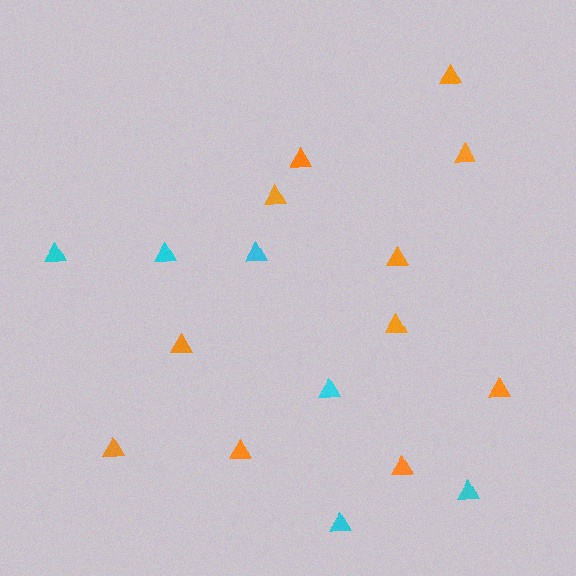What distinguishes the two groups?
There are 2 groups: one group of orange triangles (11) and one group of cyan triangles (6).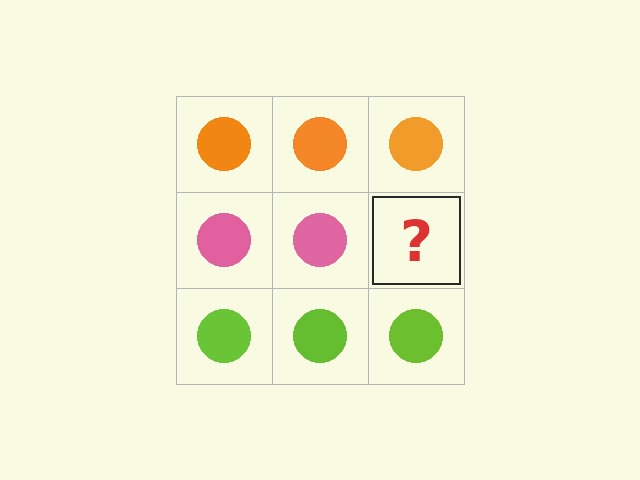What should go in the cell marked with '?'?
The missing cell should contain a pink circle.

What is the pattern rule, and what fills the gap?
The rule is that each row has a consistent color. The gap should be filled with a pink circle.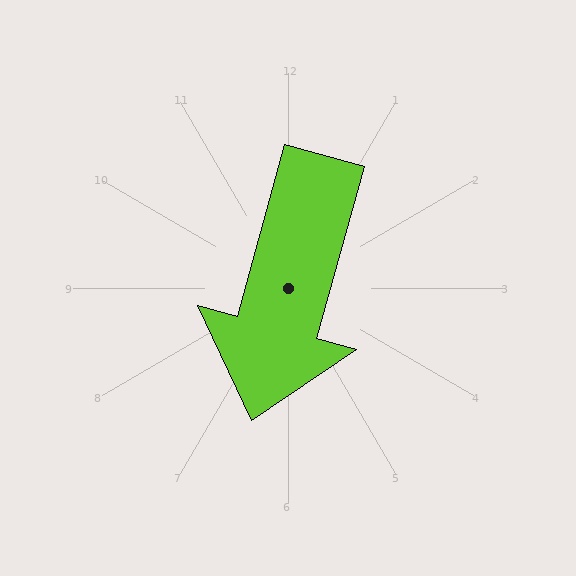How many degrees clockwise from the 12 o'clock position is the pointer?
Approximately 195 degrees.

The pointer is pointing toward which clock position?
Roughly 7 o'clock.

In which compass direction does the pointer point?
South.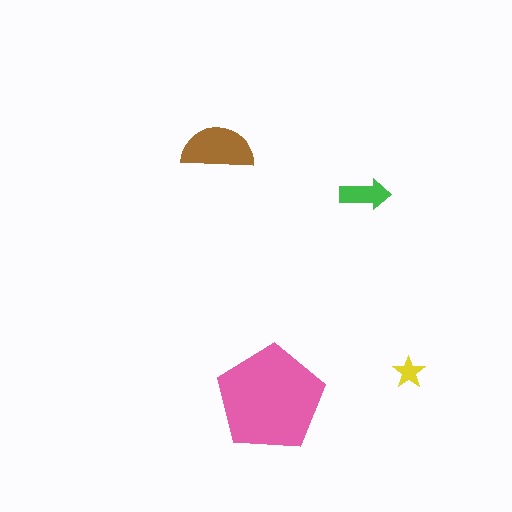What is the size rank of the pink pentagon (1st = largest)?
1st.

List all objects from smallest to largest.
The yellow star, the green arrow, the brown semicircle, the pink pentagon.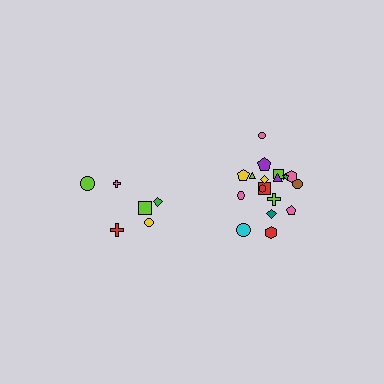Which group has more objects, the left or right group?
The right group.